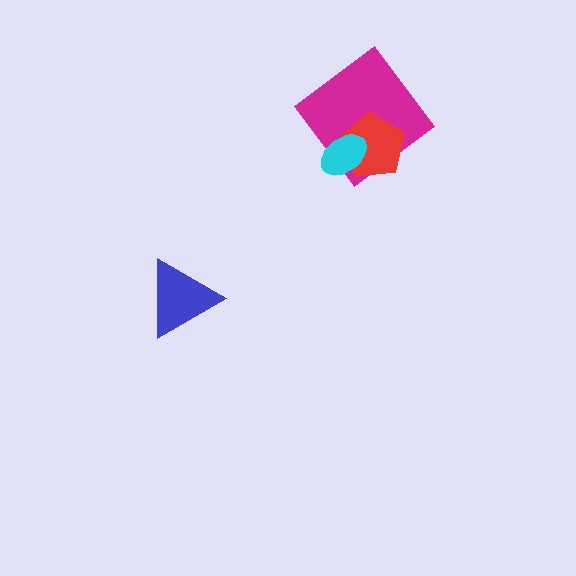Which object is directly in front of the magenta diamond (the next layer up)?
The red pentagon is directly in front of the magenta diamond.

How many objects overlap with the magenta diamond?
2 objects overlap with the magenta diamond.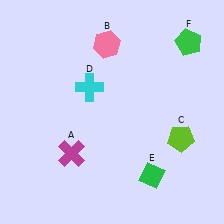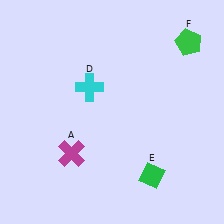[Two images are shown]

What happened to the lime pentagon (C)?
The lime pentagon (C) was removed in Image 2. It was in the bottom-right area of Image 1.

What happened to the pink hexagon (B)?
The pink hexagon (B) was removed in Image 2. It was in the top-left area of Image 1.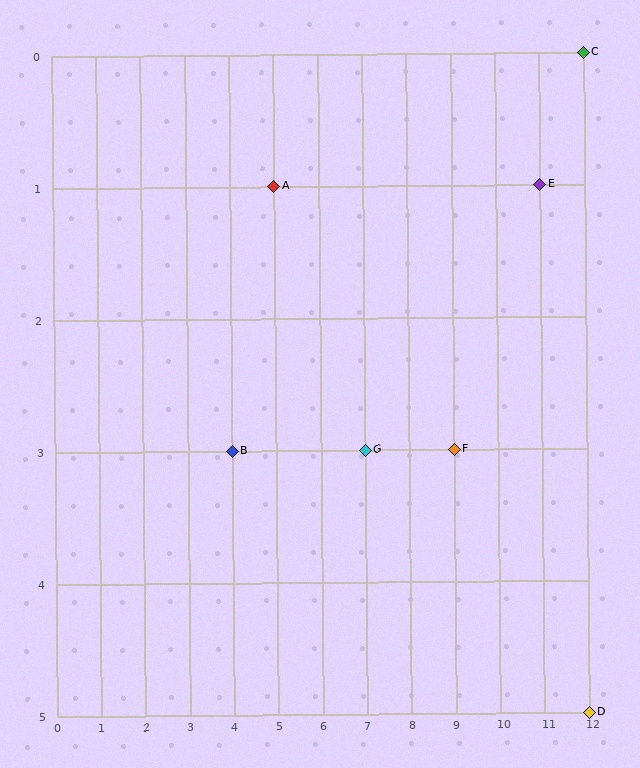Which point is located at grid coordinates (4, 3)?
Point B is at (4, 3).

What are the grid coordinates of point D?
Point D is at grid coordinates (12, 5).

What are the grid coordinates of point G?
Point G is at grid coordinates (7, 3).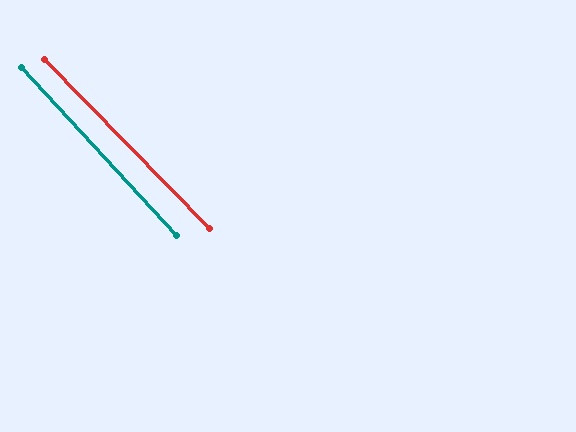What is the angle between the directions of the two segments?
Approximately 2 degrees.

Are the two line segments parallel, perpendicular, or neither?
Parallel — their directions differ by only 1.6°.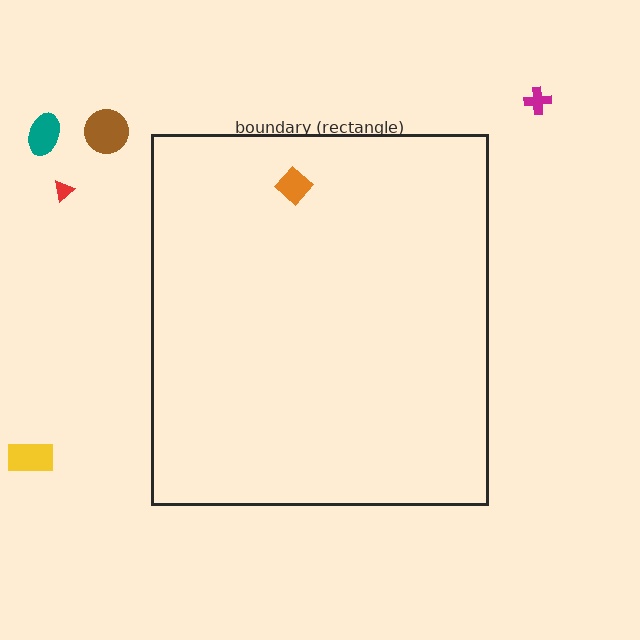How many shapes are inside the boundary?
1 inside, 5 outside.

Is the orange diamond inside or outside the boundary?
Inside.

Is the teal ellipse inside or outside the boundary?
Outside.